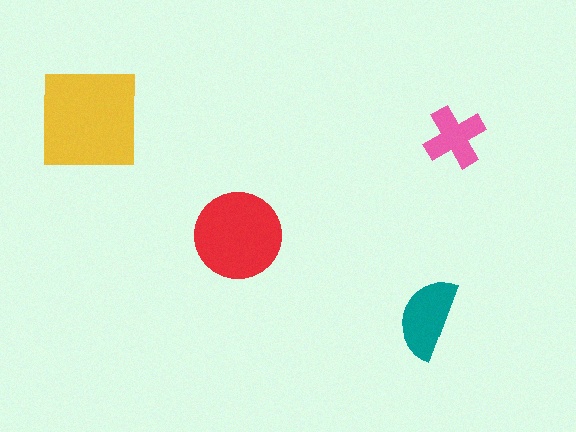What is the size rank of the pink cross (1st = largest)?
4th.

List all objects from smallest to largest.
The pink cross, the teal semicircle, the red circle, the yellow square.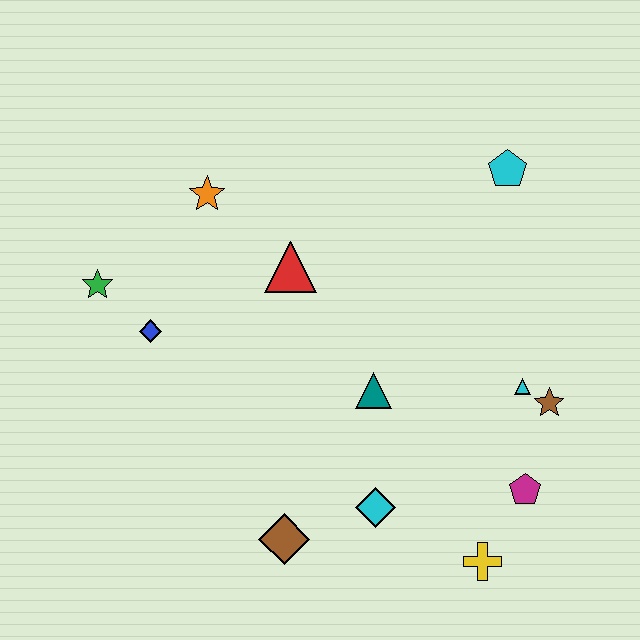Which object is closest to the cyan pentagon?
The cyan triangle is closest to the cyan pentagon.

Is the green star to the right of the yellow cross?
No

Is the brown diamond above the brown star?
No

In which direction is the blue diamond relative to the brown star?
The blue diamond is to the left of the brown star.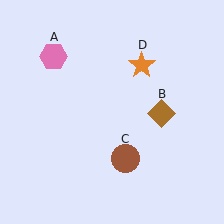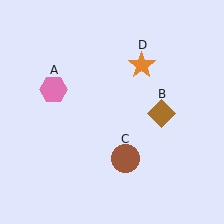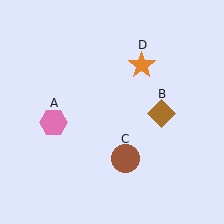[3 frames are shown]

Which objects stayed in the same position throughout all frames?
Brown diamond (object B) and brown circle (object C) and orange star (object D) remained stationary.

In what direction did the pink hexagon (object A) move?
The pink hexagon (object A) moved down.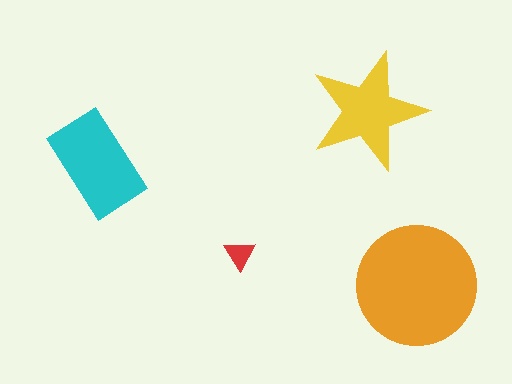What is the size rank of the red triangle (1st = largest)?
4th.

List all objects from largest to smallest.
The orange circle, the cyan rectangle, the yellow star, the red triangle.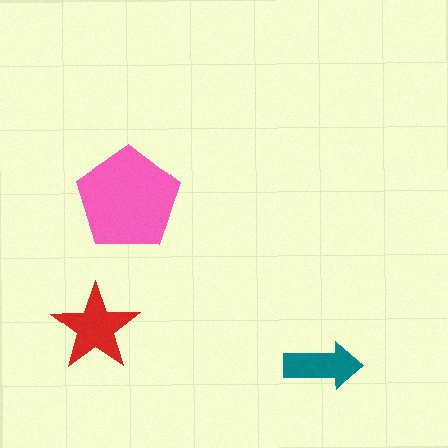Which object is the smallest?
The teal arrow.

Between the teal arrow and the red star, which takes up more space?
The red star.